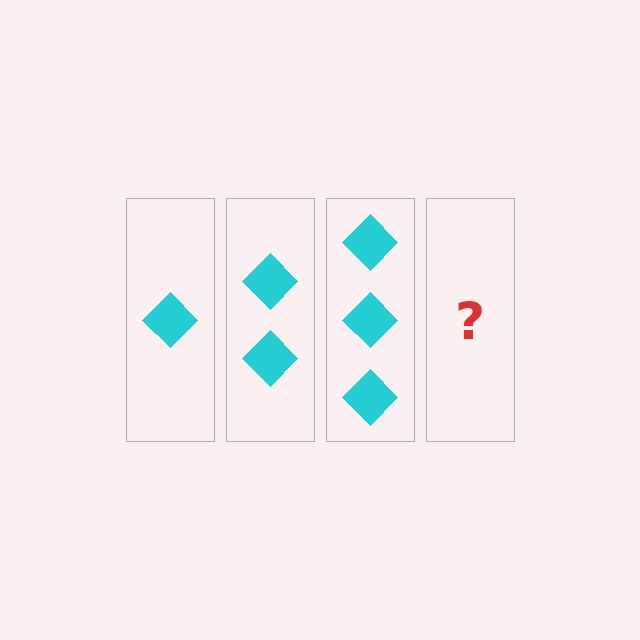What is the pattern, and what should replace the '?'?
The pattern is that each step adds one more diamond. The '?' should be 4 diamonds.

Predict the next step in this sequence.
The next step is 4 diamonds.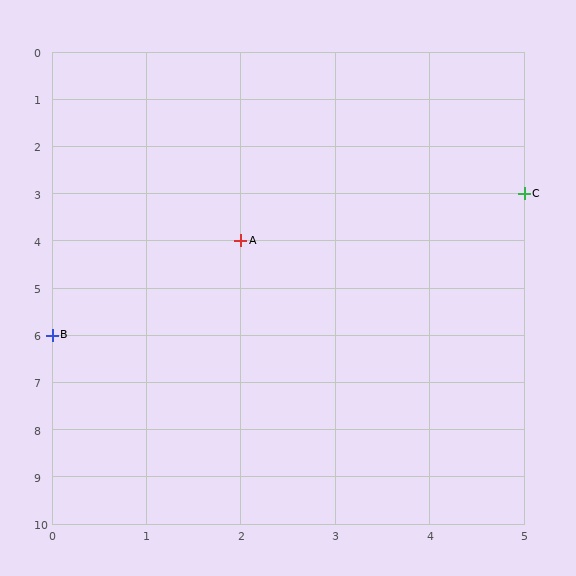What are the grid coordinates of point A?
Point A is at grid coordinates (2, 4).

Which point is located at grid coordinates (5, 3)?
Point C is at (5, 3).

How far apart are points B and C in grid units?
Points B and C are 5 columns and 3 rows apart (about 5.8 grid units diagonally).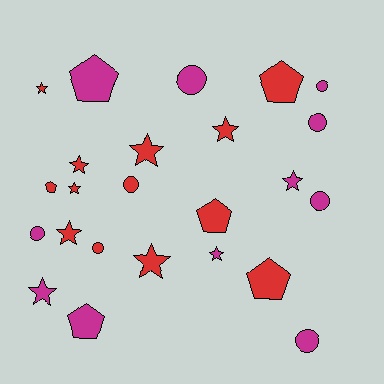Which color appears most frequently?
Red, with 13 objects.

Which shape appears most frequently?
Star, with 10 objects.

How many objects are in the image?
There are 24 objects.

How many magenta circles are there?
There are 6 magenta circles.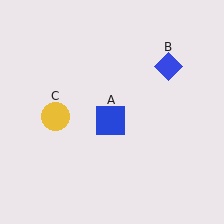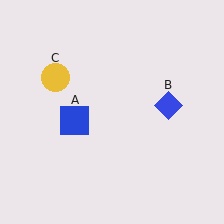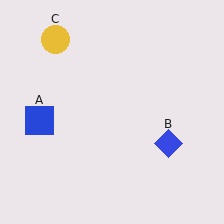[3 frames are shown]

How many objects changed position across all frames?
3 objects changed position: blue square (object A), blue diamond (object B), yellow circle (object C).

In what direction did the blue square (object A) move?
The blue square (object A) moved left.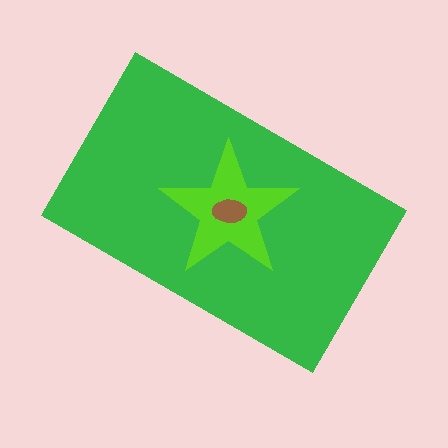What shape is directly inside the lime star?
The brown ellipse.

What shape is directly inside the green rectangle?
The lime star.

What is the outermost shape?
The green rectangle.